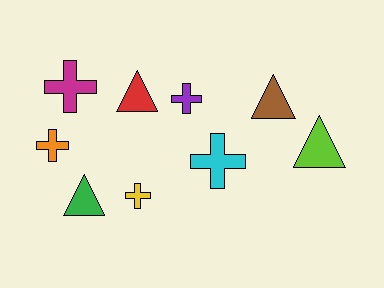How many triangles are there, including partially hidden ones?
There are 4 triangles.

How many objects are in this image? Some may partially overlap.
There are 9 objects.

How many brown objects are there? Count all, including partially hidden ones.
There is 1 brown object.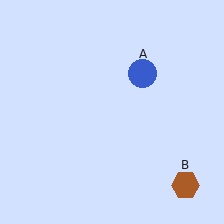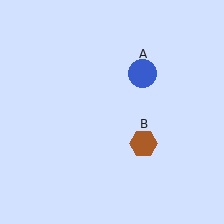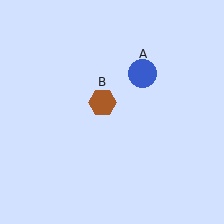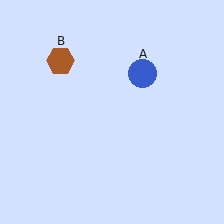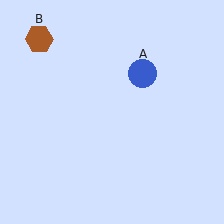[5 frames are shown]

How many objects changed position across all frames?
1 object changed position: brown hexagon (object B).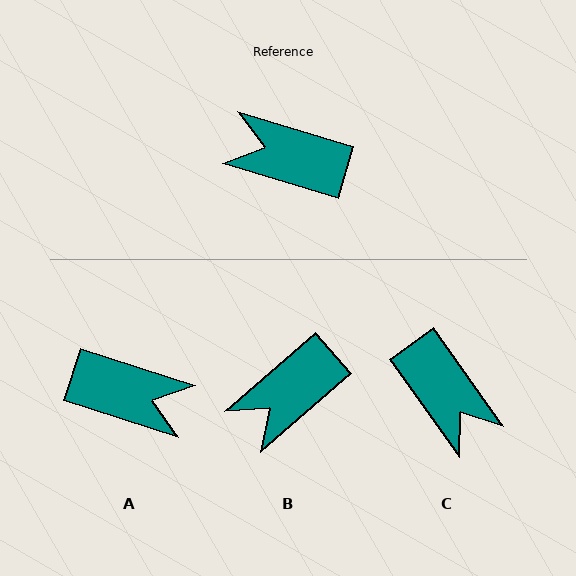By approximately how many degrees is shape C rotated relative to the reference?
Approximately 142 degrees counter-clockwise.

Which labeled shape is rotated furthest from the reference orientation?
A, about 179 degrees away.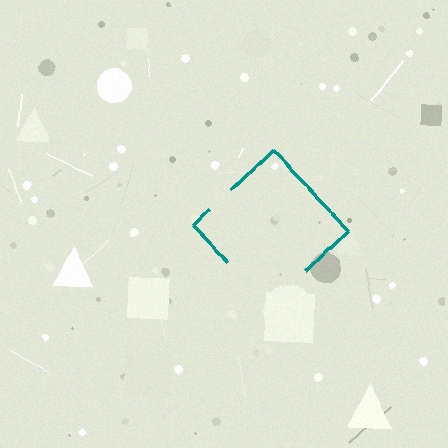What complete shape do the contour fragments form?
The contour fragments form a diamond.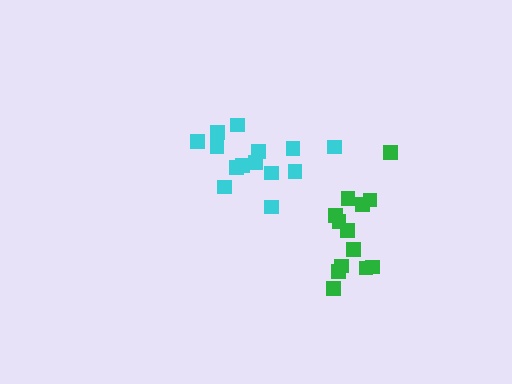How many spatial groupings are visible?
There are 2 spatial groupings.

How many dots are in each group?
Group 1: 14 dots, Group 2: 13 dots (27 total).